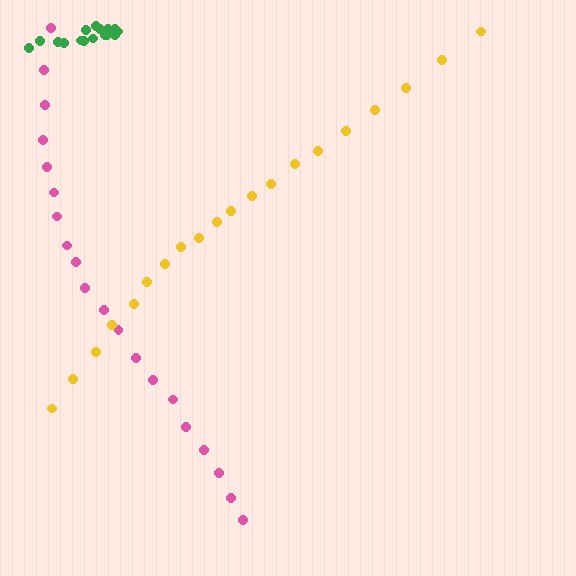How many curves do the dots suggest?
There are 3 distinct paths.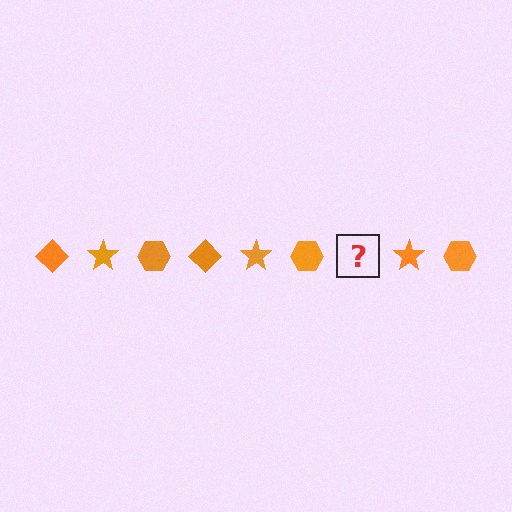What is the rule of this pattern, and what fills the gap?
The rule is that the pattern cycles through diamond, star, hexagon shapes in orange. The gap should be filled with an orange diamond.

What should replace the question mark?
The question mark should be replaced with an orange diamond.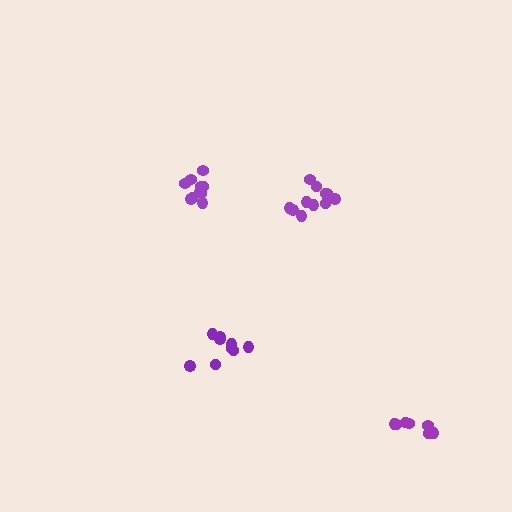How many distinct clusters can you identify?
There are 4 distinct clusters.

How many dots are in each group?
Group 1: 9 dots, Group 2: 11 dots, Group 3: 7 dots, Group 4: 12 dots (39 total).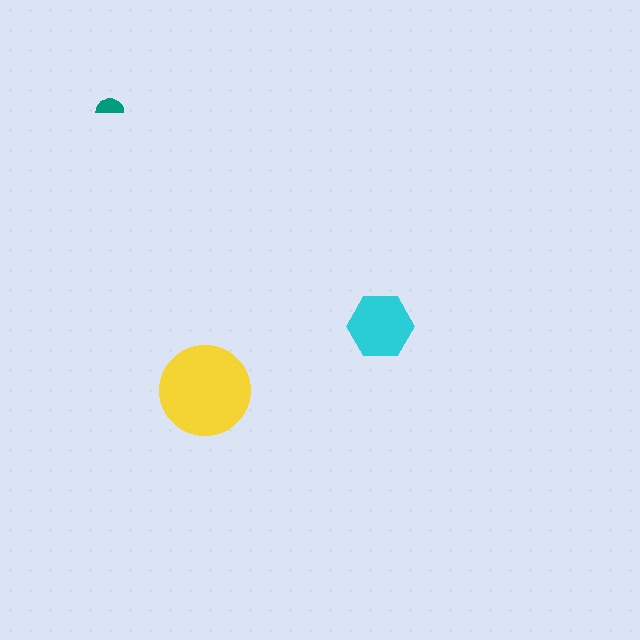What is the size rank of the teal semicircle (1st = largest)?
3rd.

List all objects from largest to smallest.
The yellow circle, the cyan hexagon, the teal semicircle.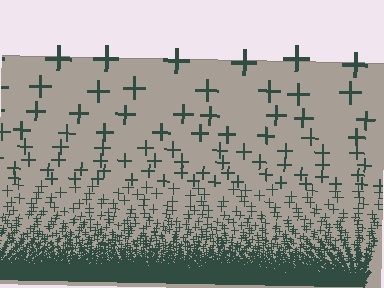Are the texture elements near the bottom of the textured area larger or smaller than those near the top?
Smaller. The gradient is inverted — elements near the bottom are smaller and denser.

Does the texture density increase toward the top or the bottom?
Density increases toward the bottom.